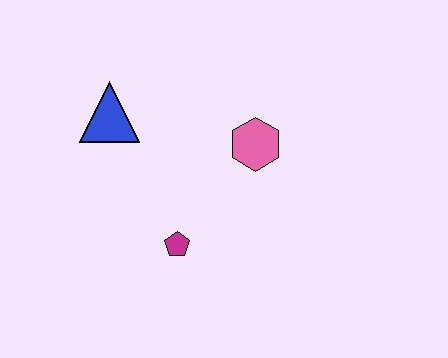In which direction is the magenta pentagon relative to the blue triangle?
The magenta pentagon is below the blue triangle.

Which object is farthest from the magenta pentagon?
The blue triangle is farthest from the magenta pentagon.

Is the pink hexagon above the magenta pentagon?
Yes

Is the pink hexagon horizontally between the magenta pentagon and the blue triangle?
No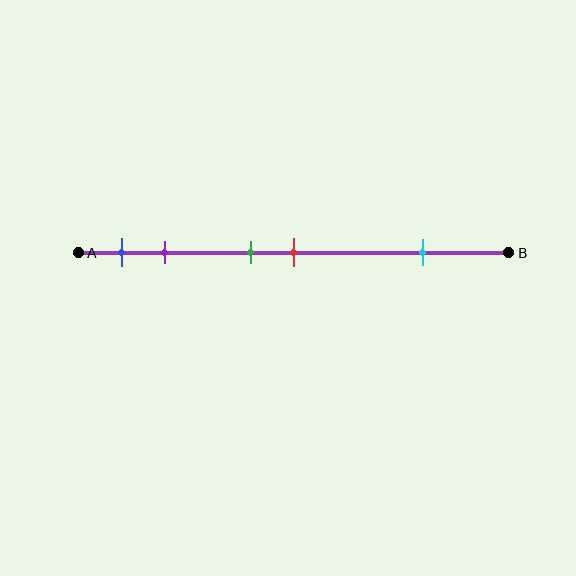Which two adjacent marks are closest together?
The green and red marks are the closest adjacent pair.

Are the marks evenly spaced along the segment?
No, the marks are not evenly spaced.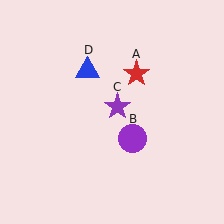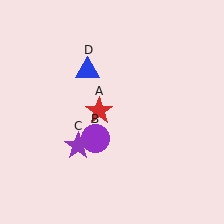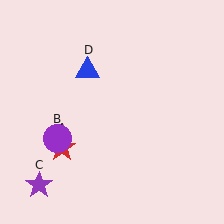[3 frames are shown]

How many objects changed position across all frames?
3 objects changed position: red star (object A), purple circle (object B), purple star (object C).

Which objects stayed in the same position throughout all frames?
Blue triangle (object D) remained stationary.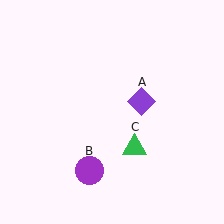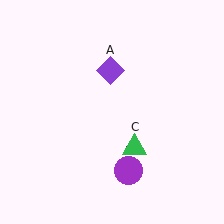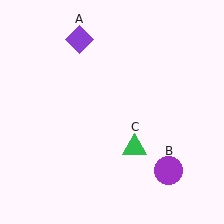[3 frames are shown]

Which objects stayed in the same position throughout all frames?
Green triangle (object C) remained stationary.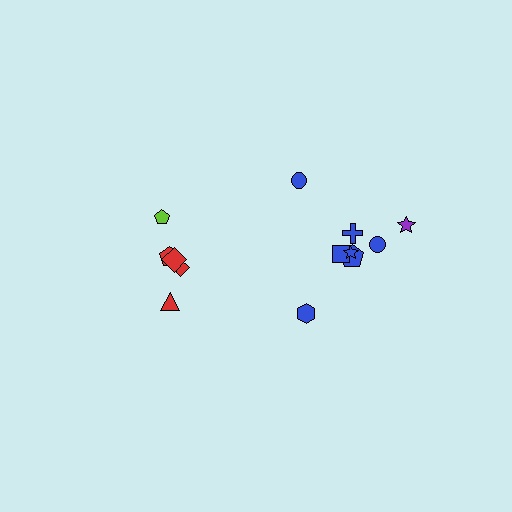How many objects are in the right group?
There are 8 objects.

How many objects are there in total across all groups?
There are 13 objects.